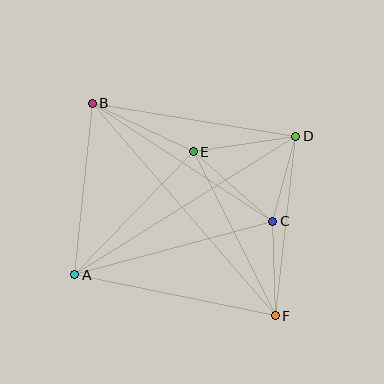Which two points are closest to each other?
Points C and D are closest to each other.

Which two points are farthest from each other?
Points B and F are farthest from each other.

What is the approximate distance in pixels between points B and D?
The distance between B and D is approximately 206 pixels.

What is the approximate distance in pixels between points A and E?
The distance between A and E is approximately 171 pixels.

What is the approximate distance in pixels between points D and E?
The distance between D and E is approximately 104 pixels.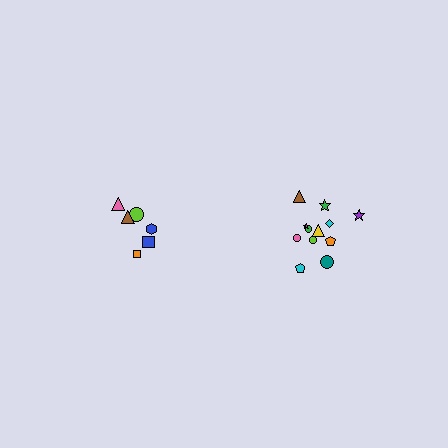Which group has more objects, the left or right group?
The right group.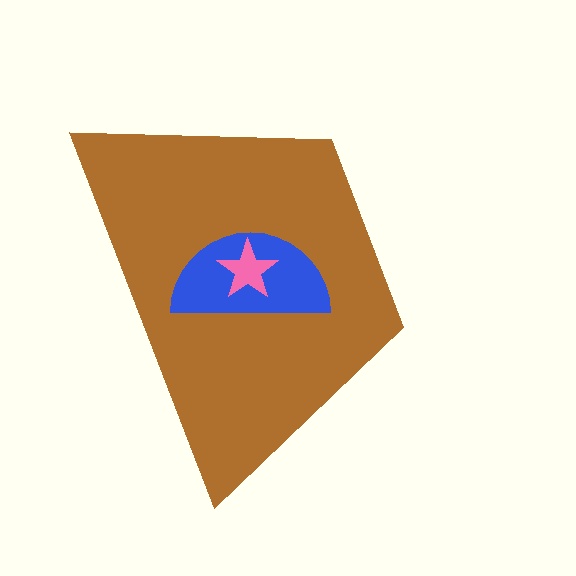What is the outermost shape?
The brown trapezoid.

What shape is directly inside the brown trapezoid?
The blue semicircle.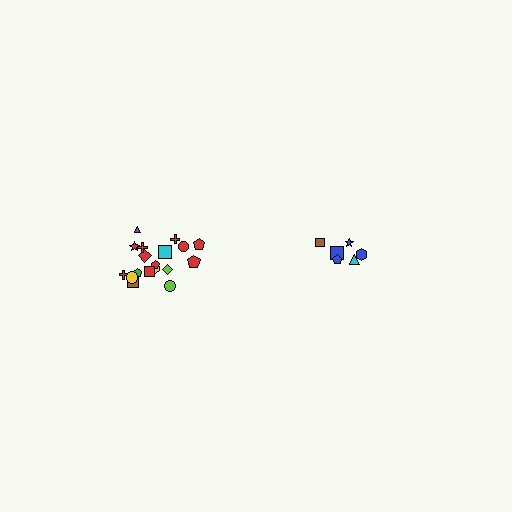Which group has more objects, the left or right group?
The left group.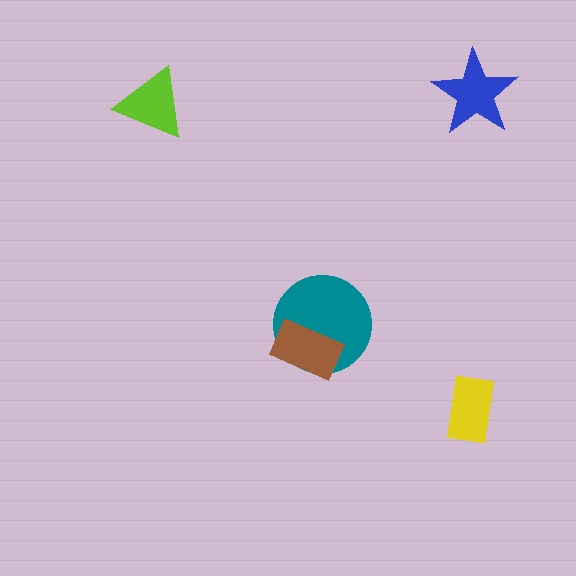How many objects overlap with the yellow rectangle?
0 objects overlap with the yellow rectangle.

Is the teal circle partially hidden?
Yes, it is partially covered by another shape.